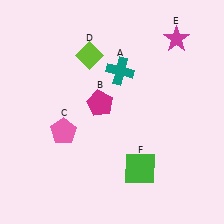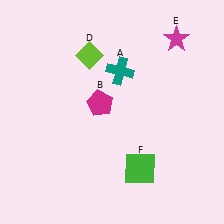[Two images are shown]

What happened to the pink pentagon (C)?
The pink pentagon (C) was removed in Image 2. It was in the bottom-left area of Image 1.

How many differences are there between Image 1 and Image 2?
There is 1 difference between the two images.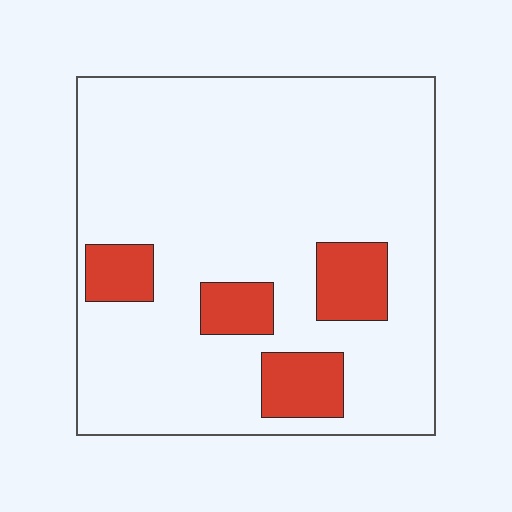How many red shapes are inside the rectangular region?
4.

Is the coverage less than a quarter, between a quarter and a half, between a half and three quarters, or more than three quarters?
Less than a quarter.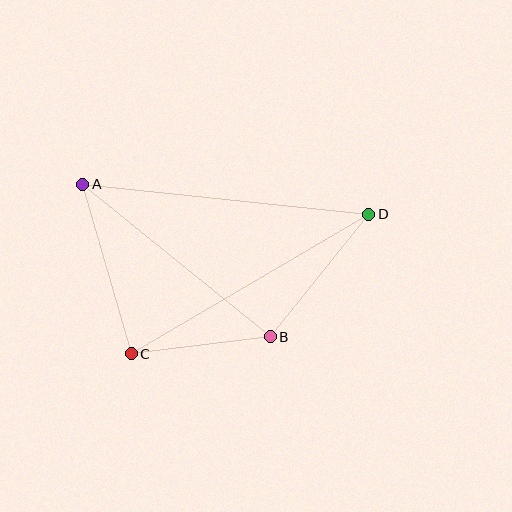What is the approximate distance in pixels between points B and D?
The distance between B and D is approximately 157 pixels.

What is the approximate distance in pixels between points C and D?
The distance between C and D is approximately 275 pixels.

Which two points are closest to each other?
Points B and C are closest to each other.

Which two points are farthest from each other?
Points A and D are farthest from each other.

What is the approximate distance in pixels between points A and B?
The distance between A and B is approximately 242 pixels.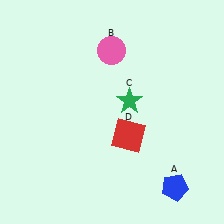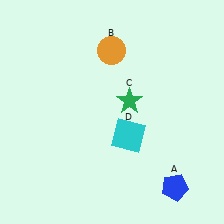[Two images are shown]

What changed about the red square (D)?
In Image 1, D is red. In Image 2, it changed to cyan.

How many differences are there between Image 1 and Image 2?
There are 2 differences between the two images.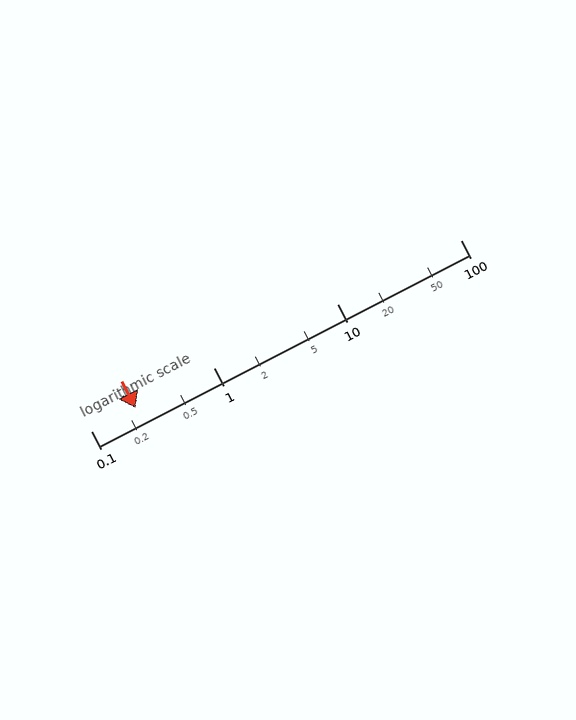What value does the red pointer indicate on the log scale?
The pointer indicates approximately 0.23.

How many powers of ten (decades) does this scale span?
The scale spans 3 decades, from 0.1 to 100.